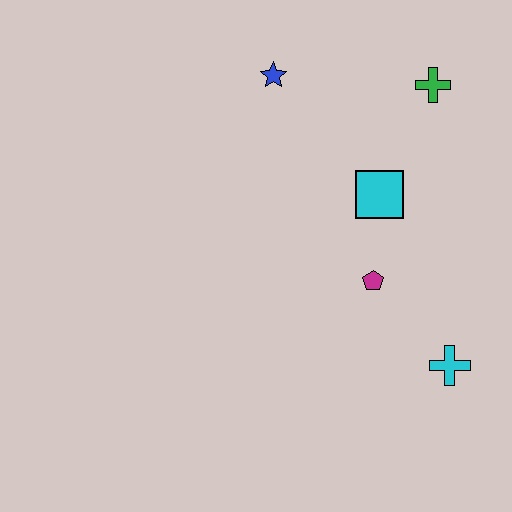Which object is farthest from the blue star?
The cyan cross is farthest from the blue star.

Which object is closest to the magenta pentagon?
The cyan square is closest to the magenta pentagon.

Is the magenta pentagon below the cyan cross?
No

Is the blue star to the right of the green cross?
No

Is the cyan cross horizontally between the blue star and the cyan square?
No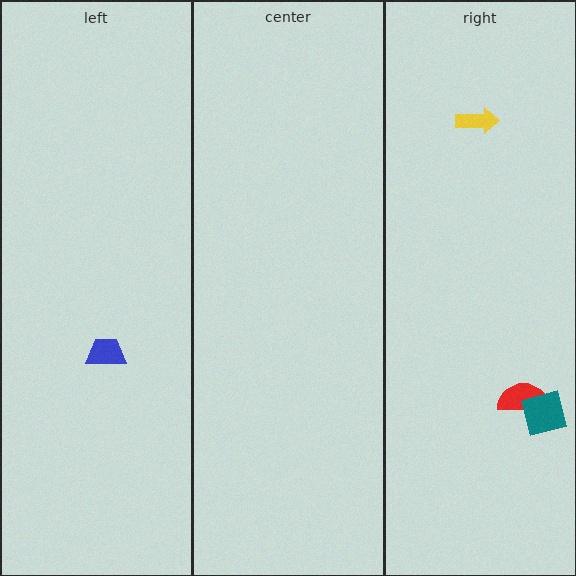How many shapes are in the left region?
1.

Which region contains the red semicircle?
The right region.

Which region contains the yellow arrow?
The right region.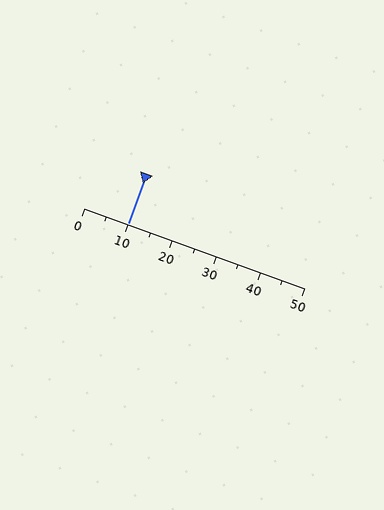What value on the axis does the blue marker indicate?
The marker indicates approximately 10.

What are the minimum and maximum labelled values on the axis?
The axis runs from 0 to 50.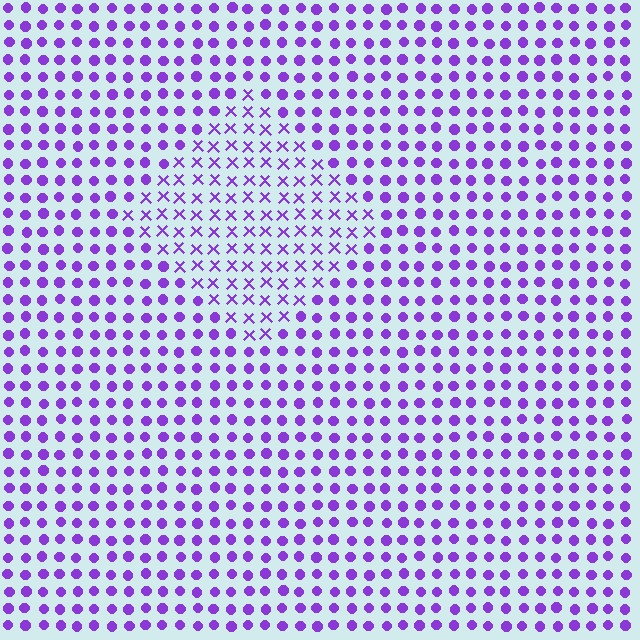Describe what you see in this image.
The image is filled with small purple elements arranged in a uniform grid. A diamond-shaped region contains X marks, while the surrounding area contains circles. The boundary is defined purely by the change in element shape.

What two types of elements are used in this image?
The image uses X marks inside the diamond region and circles outside it.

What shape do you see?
I see a diamond.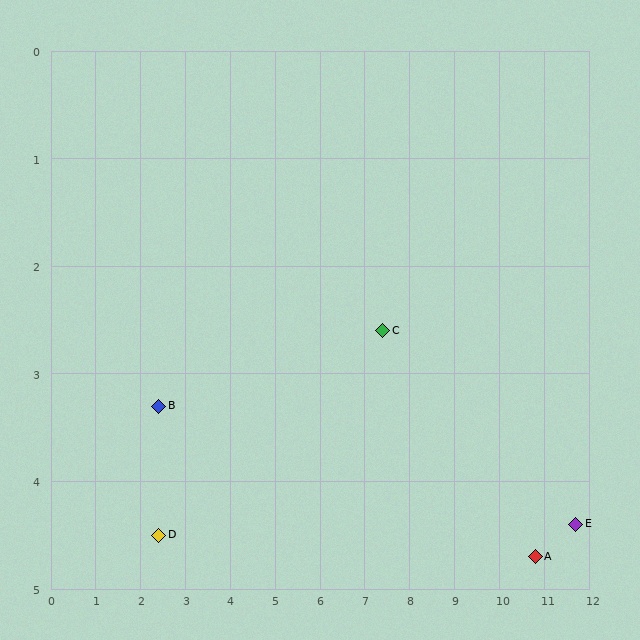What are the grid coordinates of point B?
Point B is at approximately (2.4, 3.3).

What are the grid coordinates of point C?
Point C is at approximately (7.4, 2.6).